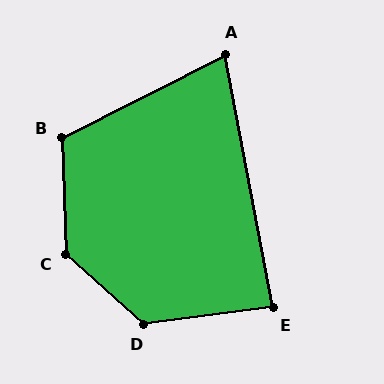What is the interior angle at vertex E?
Approximately 87 degrees (approximately right).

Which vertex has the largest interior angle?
C, at approximately 134 degrees.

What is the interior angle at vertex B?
Approximately 115 degrees (obtuse).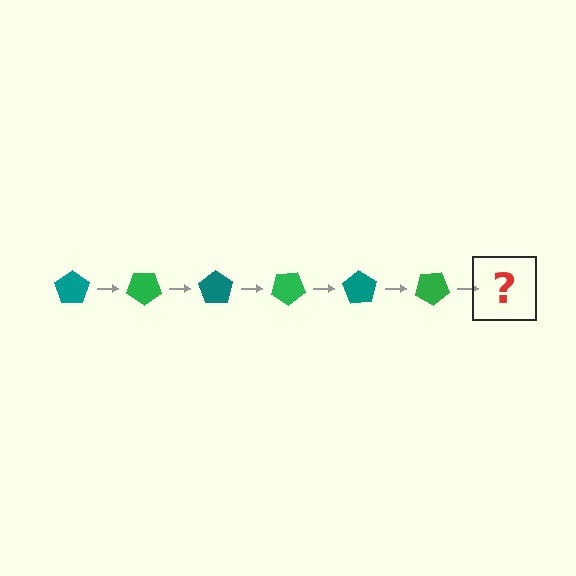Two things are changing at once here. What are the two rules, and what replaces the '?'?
The two rules are that it rotates 35 degrees each step and the color cycles through teal and green. The '?' should be a teal pentagon, rotated 210 degrees from the start.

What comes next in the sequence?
The next element should be a teal pentagon, rotated 210 degrees from the start.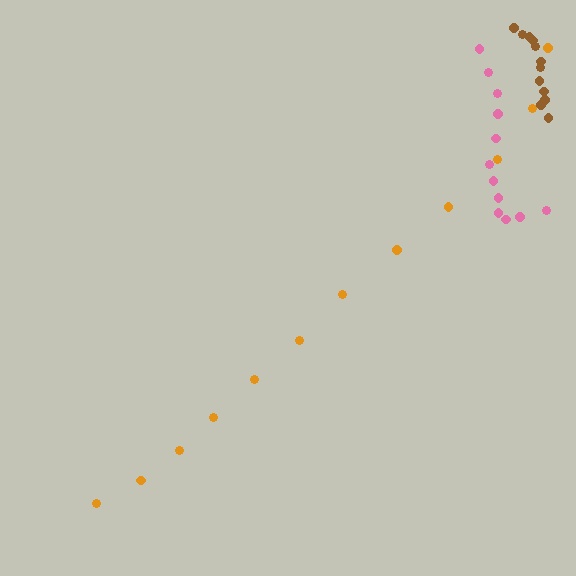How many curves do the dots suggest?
There are 3 distinct paths.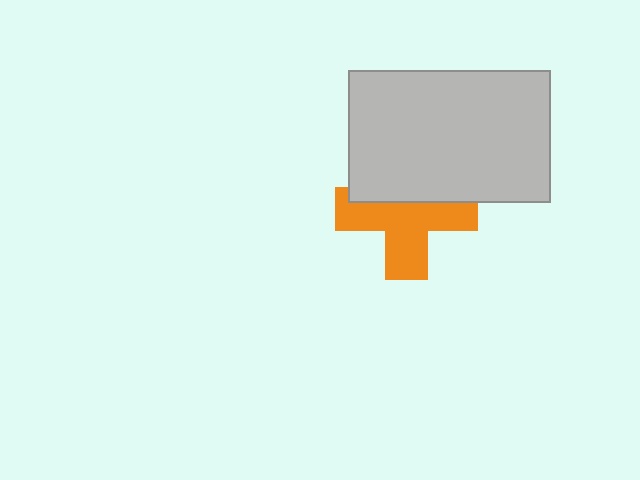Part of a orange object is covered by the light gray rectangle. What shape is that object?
It is a cross.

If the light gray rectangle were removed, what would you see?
You would see the complete orange cross.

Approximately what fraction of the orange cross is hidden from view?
Roughly 40% of the orange cross is hidden behind the light gray rectangle.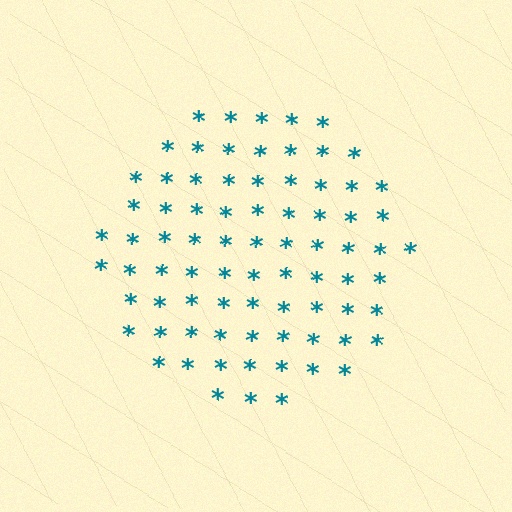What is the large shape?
The large shape is a circle.